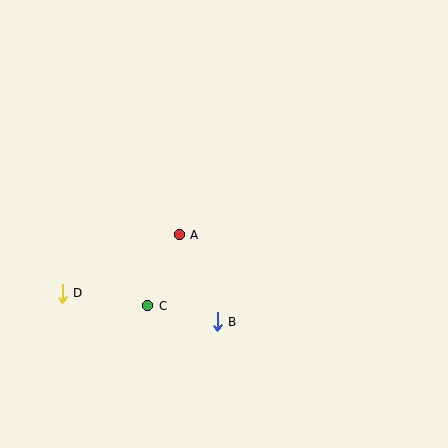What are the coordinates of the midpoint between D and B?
The midpoint between D and B is at (140, 308).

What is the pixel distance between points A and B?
The distance between A and B is 95 pixels.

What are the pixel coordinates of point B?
Point B is at (217, 322).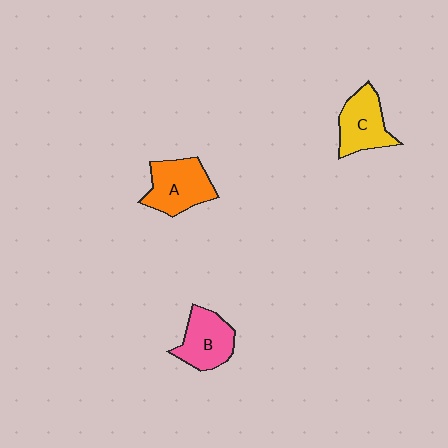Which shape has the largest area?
Shape A (orange).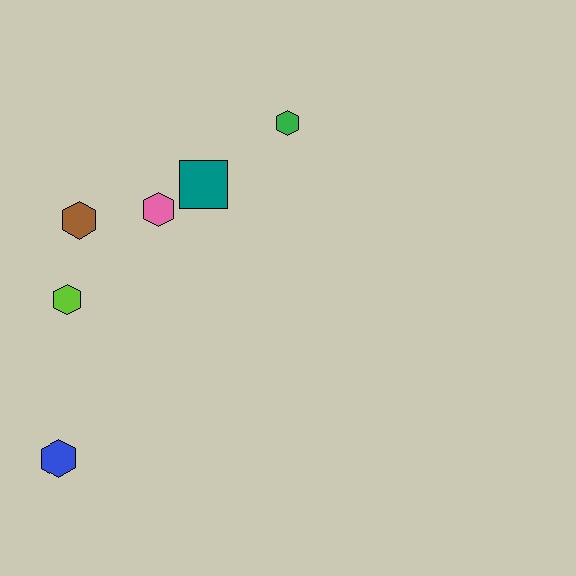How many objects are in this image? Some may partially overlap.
There are 6 objects.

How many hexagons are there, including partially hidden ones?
There are 5 hexagons.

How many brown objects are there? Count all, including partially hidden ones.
There is 1 brown object.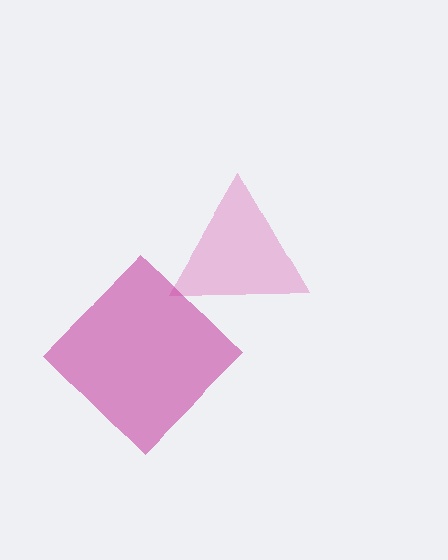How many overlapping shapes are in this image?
There are 2 overlapping shapes in the image.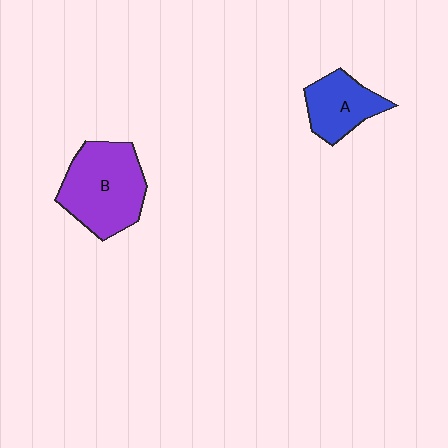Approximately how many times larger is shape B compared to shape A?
Approximately 1.7 times.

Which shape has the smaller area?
Shape A (blue).